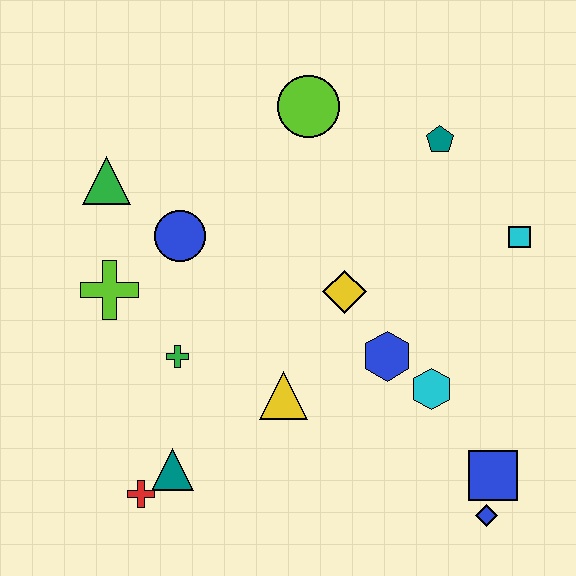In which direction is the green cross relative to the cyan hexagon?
The green cross is to the left of the cyan hexagon.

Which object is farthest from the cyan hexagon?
The green triangle is farthest from the cyan hexagon.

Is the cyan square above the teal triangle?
Yes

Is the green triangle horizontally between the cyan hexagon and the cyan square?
No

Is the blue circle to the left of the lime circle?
Yes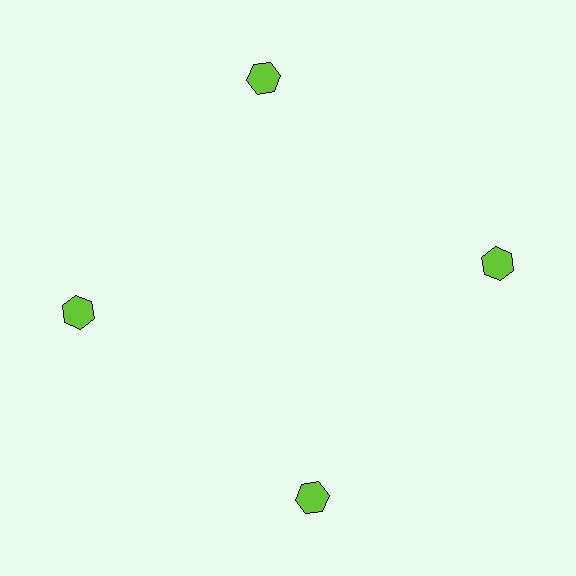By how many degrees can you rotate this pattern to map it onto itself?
The pattern maps onto itself every 90 degrees of rotation.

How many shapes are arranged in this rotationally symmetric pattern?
There are 4 shapes, arranged in 4 groups of 1.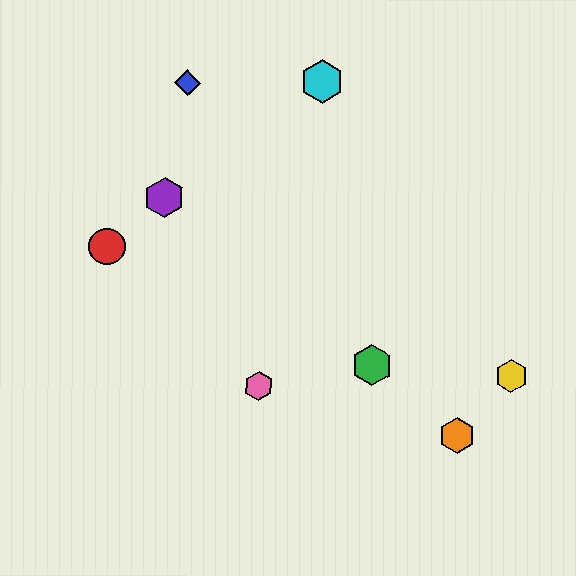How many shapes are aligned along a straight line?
3 shapes (the green hexagon, the purple hexagon, the orange hexagon) are aligned along a straight line.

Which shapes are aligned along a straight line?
The green hexagon, the purple hexagon, the orange hexagon are aligned along a straight line.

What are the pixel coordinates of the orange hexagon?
The orange hexagon is at (458, 435).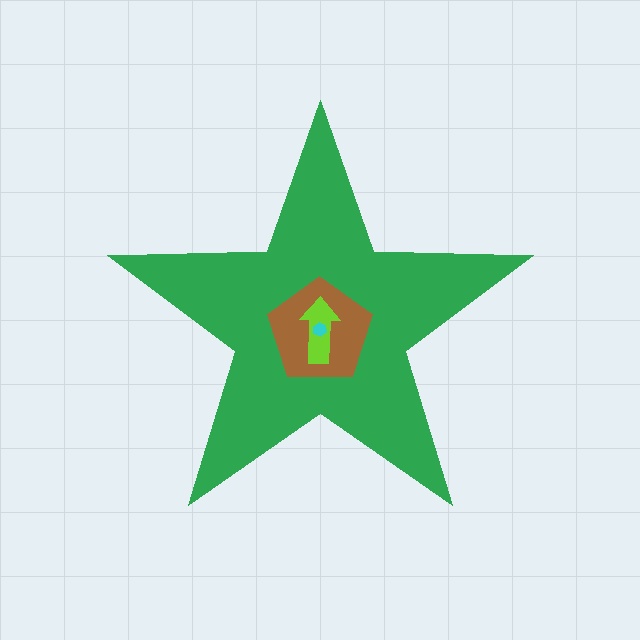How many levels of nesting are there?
4.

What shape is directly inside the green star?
The brown pentagon.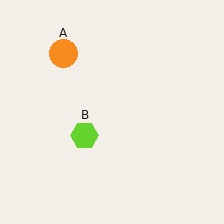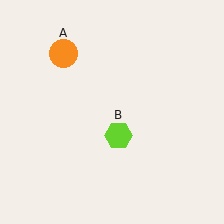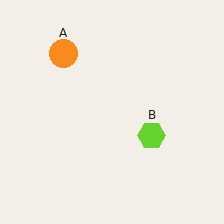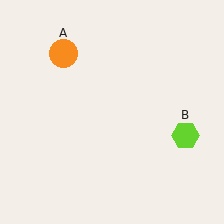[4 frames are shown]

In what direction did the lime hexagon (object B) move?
The lime hexagon (object B) moved right.